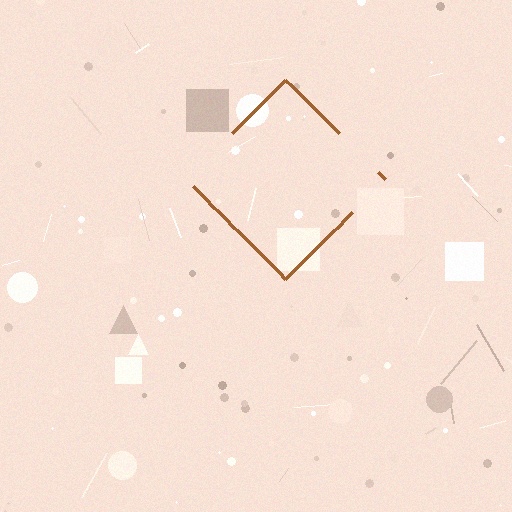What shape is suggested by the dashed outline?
The dashed outline suggests a diamond.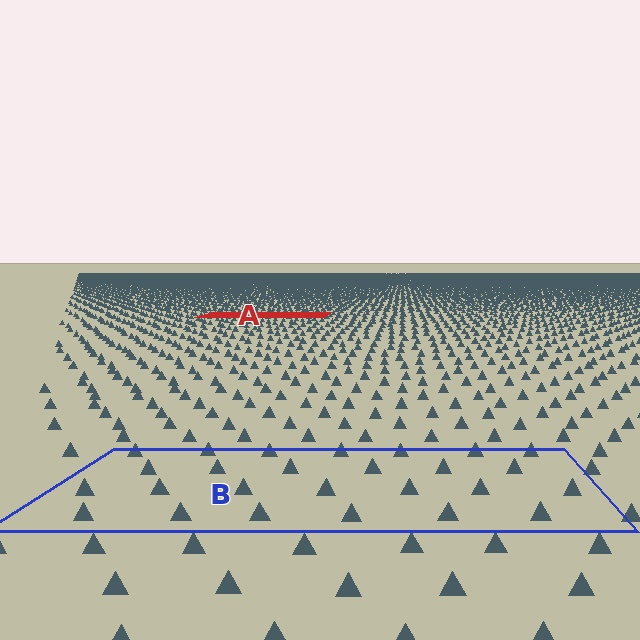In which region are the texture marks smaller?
The texture marks are smaller in region A, because it is farther away.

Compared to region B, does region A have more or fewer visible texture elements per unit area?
Region A has more texture elements per unit area — they are packed more densely because it is farther away.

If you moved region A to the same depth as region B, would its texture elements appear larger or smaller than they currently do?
They would appear larger. At a closer depth, the same texture elements are projected at a bigger on-screen size.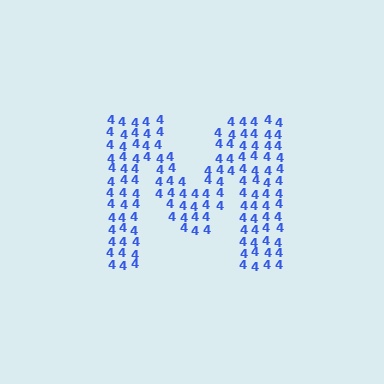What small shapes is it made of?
It is made of small digit 4's.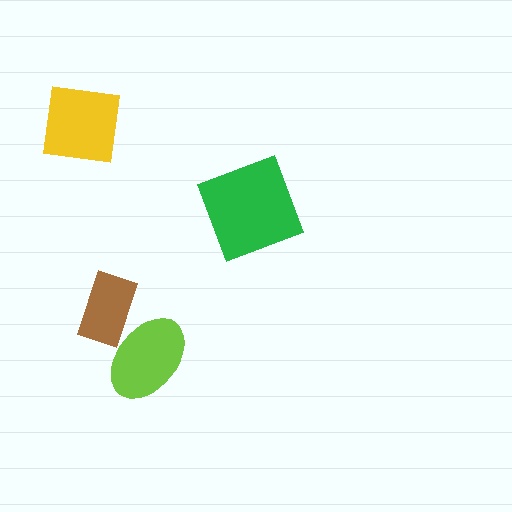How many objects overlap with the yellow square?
0 objects overlap with the yellow square.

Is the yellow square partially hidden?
No, no other shape covers it.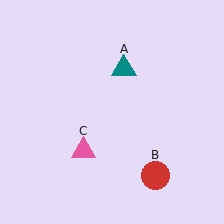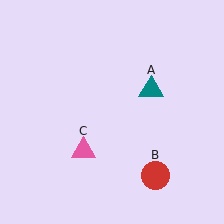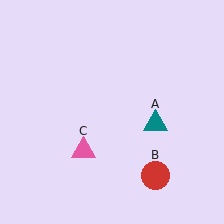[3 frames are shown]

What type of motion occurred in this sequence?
The teal triangle (object A) rotated clockwise around the center of the scene.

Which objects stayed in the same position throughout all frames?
Red circle (object B) and pink triangle (object C) remained stationary.